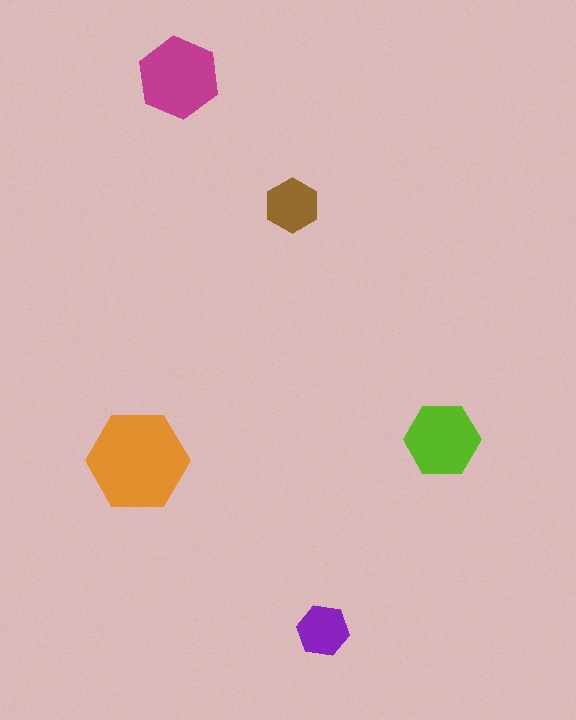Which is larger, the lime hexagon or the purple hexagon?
The lime one.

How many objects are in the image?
There are 5 objects in the image.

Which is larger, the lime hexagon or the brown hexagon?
The lime one.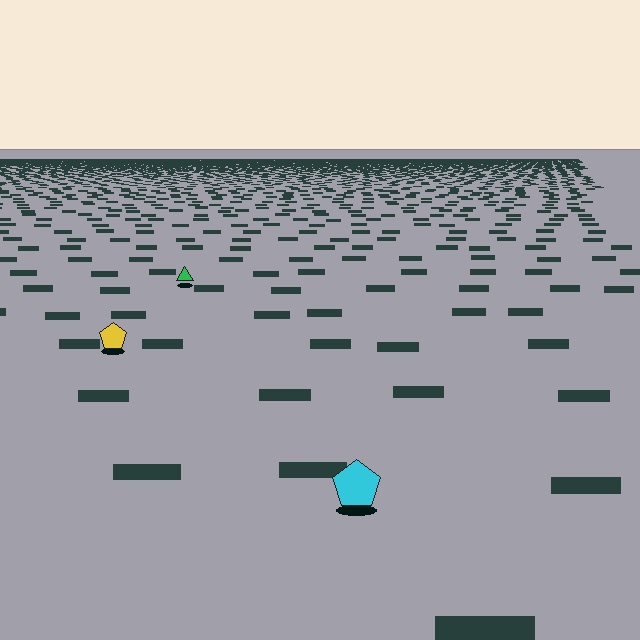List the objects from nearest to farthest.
From nearest to farthest: the cyan pentagon, the yellow pentagon, the green triangle.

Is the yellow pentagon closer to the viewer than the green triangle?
Yes. The yellow pentagon is closer — you can tell from the texture gradient: the ground texture is coarser near it.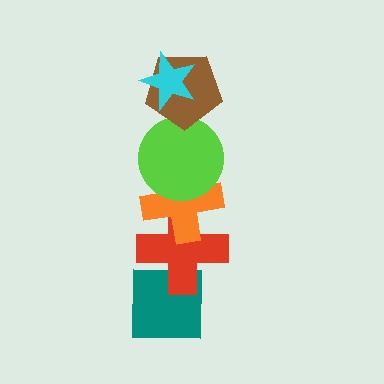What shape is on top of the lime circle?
The brown pentagon is on top of the lime circle.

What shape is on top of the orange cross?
The lime circle is on top of the orange cross.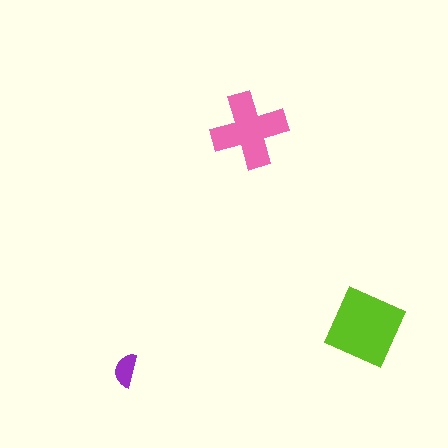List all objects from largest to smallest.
The lime square, the pink cross, the purple semicircle.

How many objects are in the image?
There are 3 objects in the image.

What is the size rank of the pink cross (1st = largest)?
2nd.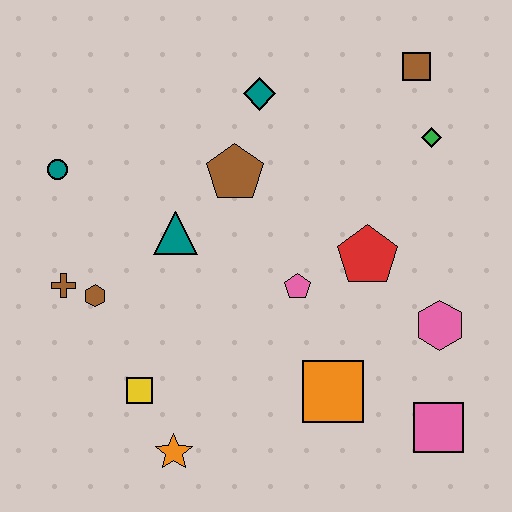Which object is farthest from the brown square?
The orange star is farthest from the brown square.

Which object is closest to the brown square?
The green diamond is closest to the brown square.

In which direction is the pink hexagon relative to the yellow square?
The pink hexagon is to the right of the yellow square.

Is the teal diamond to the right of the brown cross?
Yes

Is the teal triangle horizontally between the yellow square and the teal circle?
No